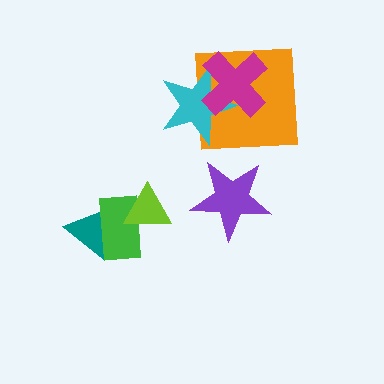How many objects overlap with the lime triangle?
1 object overlaps with the lime triangle.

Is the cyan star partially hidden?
Yes, it is partially covered by another shape.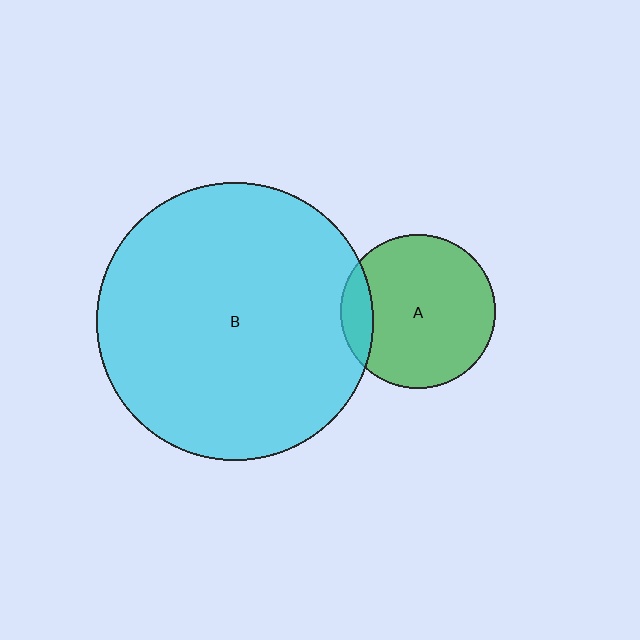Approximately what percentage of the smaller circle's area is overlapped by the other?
Approximately 15%.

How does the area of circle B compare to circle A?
Approximately 3.2 times.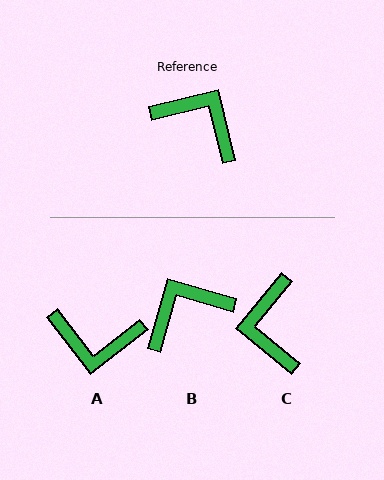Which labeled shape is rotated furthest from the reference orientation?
A, about 156 degrees away.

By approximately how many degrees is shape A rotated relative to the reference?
Approximately 156 degrees clockwise.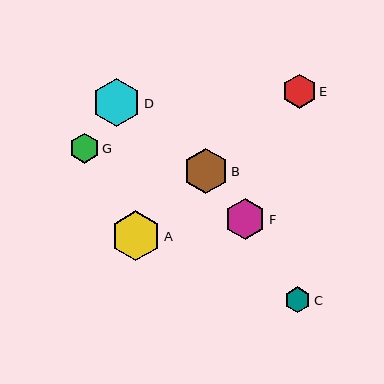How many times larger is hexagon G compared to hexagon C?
Hexagon G is approximately 1.1 times the size of hexagon C.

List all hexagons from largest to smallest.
From largest to smallest: A, D, B, F, E, G, C.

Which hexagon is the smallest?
Hexagon C is the smallest with a size of approximately 26 pixels.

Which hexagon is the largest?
Hexagon A is the largest with a size of approximately 50 pixels.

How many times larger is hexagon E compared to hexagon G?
Hexagon E is approximately 1.2 times the size of hexagon G.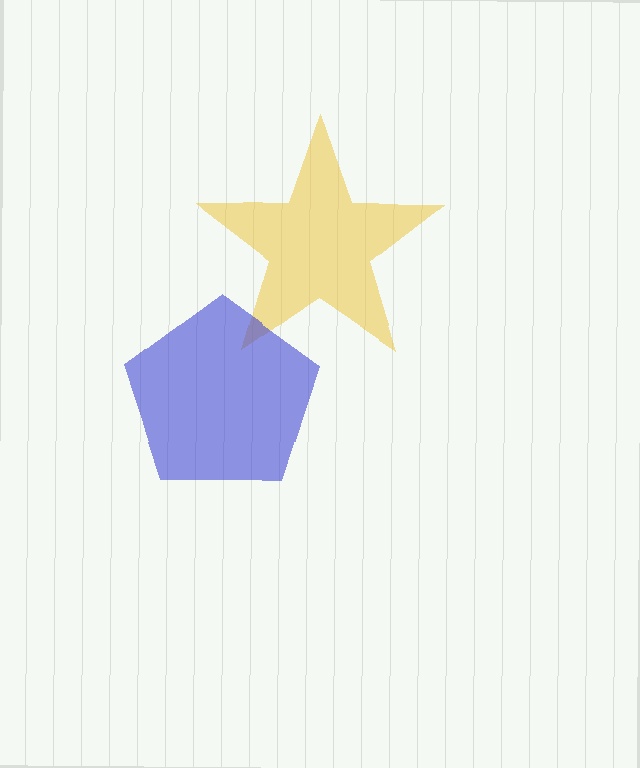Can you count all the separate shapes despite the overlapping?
Yes, there are 2 separate shapes.